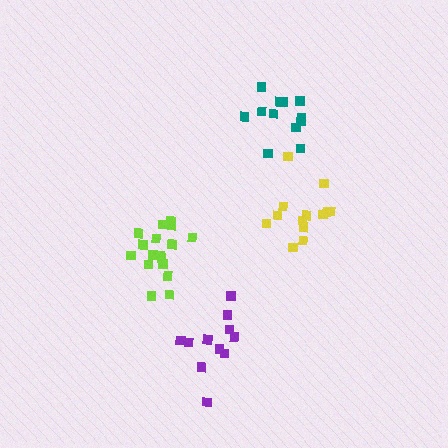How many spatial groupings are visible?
There are 4 spatial groupings.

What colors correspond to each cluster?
The clusters are colored: teal, yellow, purple, lime.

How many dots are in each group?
Group 1: 12 dots, Group 2: 13 dots, Group 3: 11 dots, Group 4: 17 dots (53 total).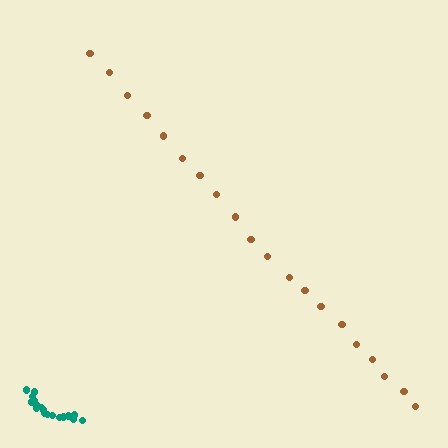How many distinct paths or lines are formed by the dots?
There are 2 distinct paths.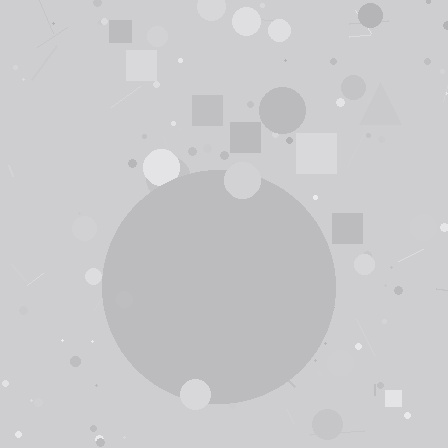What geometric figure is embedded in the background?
A circle is embedded in the background.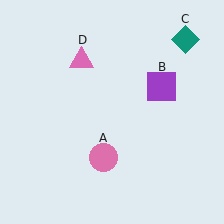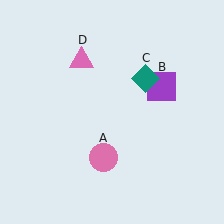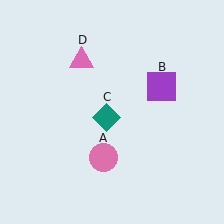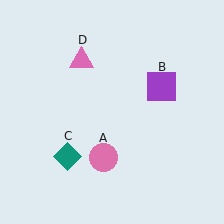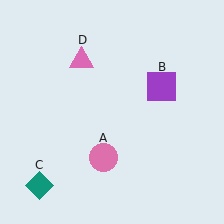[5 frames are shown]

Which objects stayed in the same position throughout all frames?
Pink circle (object A) and purple square (object B) and pink triangle (object D) remained stationary.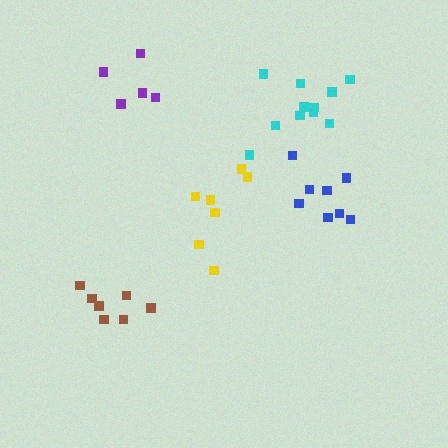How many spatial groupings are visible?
There are 5 spatial groupings.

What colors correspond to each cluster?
The clusters are colored: yellow, purple, brown, blue, cyan.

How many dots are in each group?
Group 1: 7 dots, Group 2: 5 dots, Group 3: 7 dots, Group 4: 8 dots, Group 5: 11 dots (38 total).